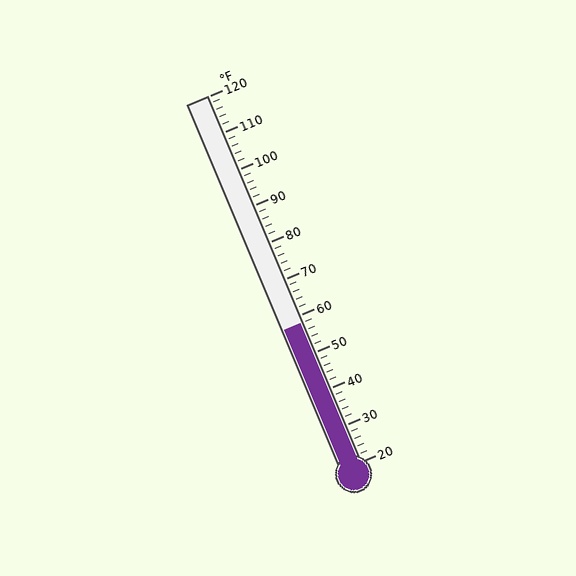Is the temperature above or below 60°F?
The temperature is below 60°F.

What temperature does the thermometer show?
The thermometer shows approximately 58°F.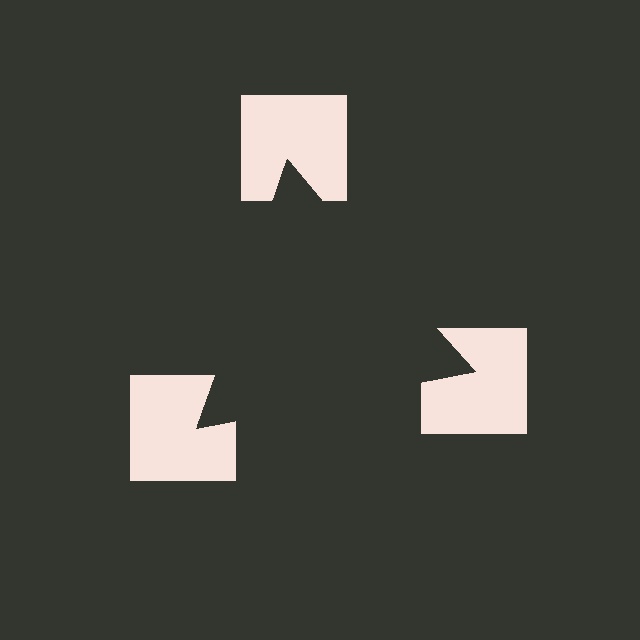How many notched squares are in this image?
There are 3 — one at each vertex of the illusory triangle.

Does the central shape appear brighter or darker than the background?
It typically appears slightly darker than the background, even though no actual brightness change is drawn.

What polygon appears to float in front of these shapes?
An illusory triangle — its edges are inferred from the aligned wedge cuts in the notched squares, not physically drawn.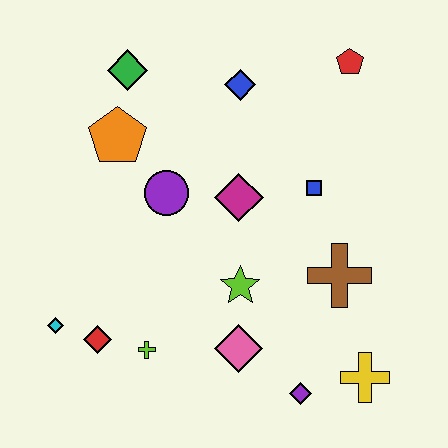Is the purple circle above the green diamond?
No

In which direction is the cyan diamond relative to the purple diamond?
The cyan diamond is to the left of the purple diamond.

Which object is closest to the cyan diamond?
The red diamond is closest to the cyan diamond.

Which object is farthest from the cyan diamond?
The red pentagon is farthest from the cyan diamond.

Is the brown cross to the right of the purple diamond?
Yes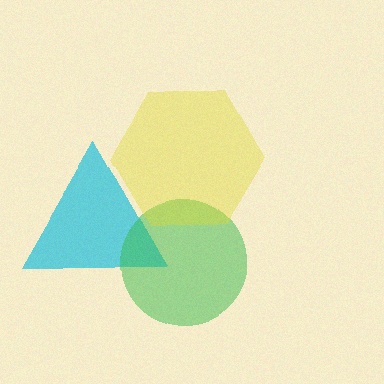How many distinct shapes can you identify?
There are 3 distinct shapes: a cyan triangle, a green circle, a yellow hexagon.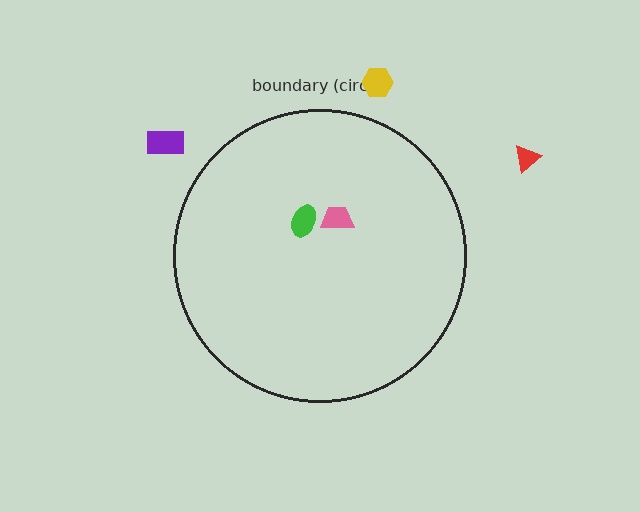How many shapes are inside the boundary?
2 inside, 3 outside.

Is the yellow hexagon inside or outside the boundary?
Outside.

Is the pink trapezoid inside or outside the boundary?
Inside.